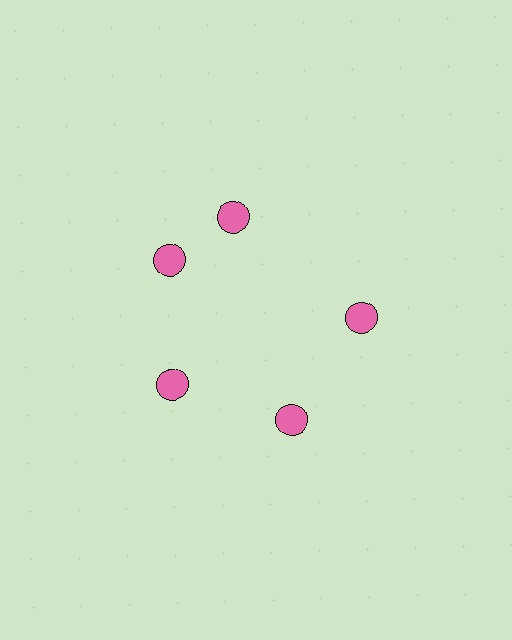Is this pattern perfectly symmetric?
No. The 5 pink circles are arranged in a ring, but one element near the 1 o'clock position is rotated out of alignment along the ring, breaking the 5-fold rotational symmetry.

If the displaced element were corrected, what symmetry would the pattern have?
It would have 5-fold rotational symmetry — the pattern would map onto itself every 72 degrees.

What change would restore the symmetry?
The symmetry would be restored by rotating it back into even spacing with its neighbors so that all 5 circles sit at equal angles and equal distance from the center.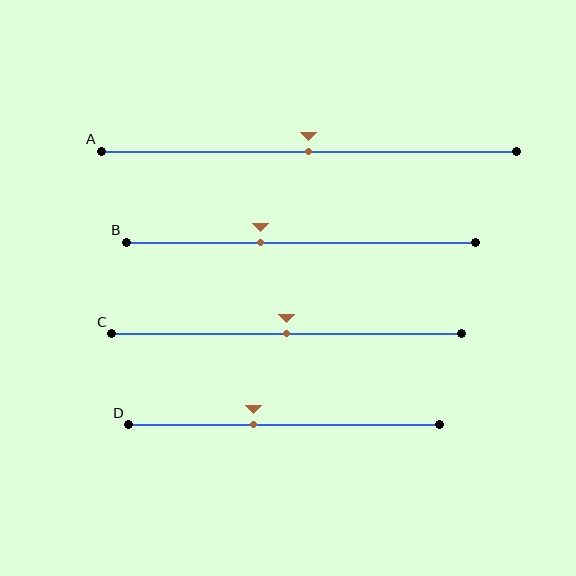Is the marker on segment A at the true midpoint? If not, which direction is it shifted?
Yes, the marker on segment A is at the true midpoint.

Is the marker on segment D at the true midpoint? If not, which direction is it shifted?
No, the marker on segment D is shifted to the left by about 10% of the segment length.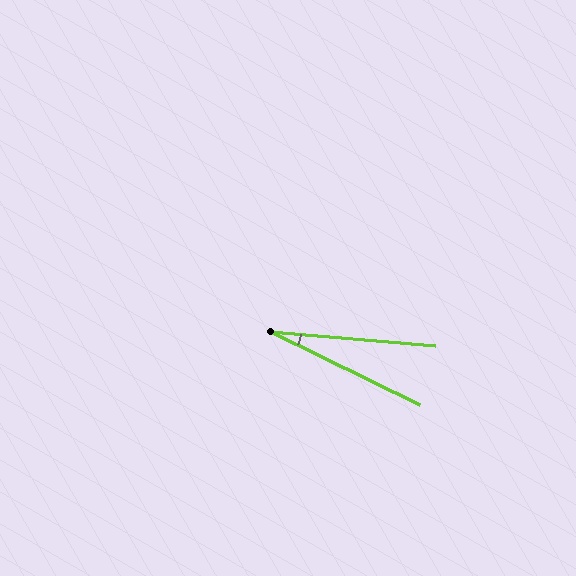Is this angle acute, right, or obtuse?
It is acute.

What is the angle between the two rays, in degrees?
Approximately 21 degrees.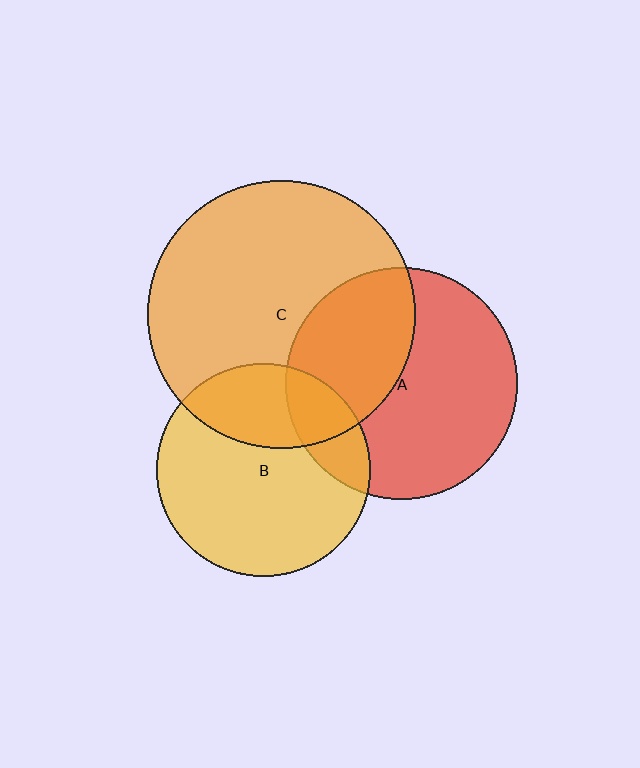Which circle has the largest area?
Circle C (orange).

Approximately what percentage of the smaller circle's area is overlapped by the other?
Approximately 30%.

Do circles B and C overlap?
Yes.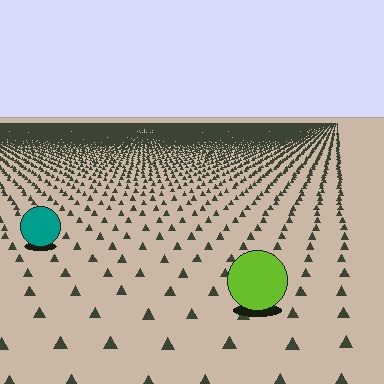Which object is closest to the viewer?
The lime circle is closest. The texture marks near it are larger and more spread out.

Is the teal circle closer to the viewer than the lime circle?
No. The lime circle is closer — you can tell from the texture gradient: the ground texture is coarser near it.